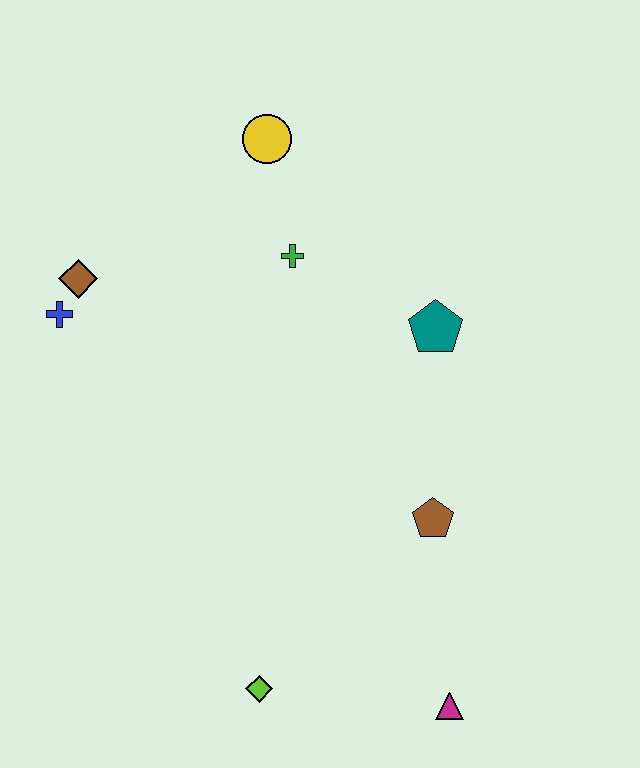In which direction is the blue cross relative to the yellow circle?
The blue cross is to the left of the yellow circle.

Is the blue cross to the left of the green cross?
Yes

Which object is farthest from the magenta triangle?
The yellow circle is farthest from the magenta triangle.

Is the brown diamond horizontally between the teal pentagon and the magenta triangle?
No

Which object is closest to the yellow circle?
The green cross is closest to the yellow circle.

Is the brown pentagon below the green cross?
Yes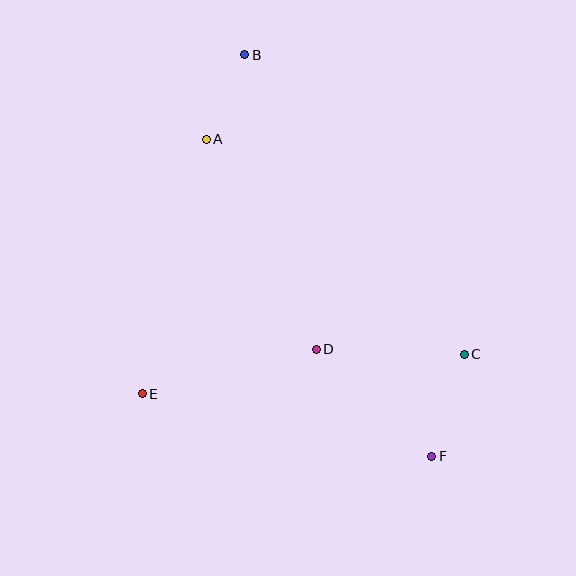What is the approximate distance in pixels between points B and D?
The distance between B and D is approximately 303 pixels.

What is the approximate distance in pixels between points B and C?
The distance between B and C is approximately 372 pixels.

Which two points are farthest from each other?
Points B and F are farthest from each other.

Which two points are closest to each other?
Points A and B are closest to each other.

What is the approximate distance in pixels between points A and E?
The distance between A and E is approximately 263 pixels.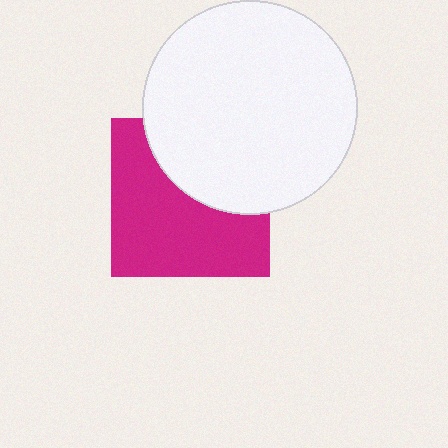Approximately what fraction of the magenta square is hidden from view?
Roughly 39% of the magenta square is hidden behind the white circle.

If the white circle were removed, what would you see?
You would see the complete magenta square.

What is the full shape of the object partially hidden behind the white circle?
The partially hidden object is a magenta square.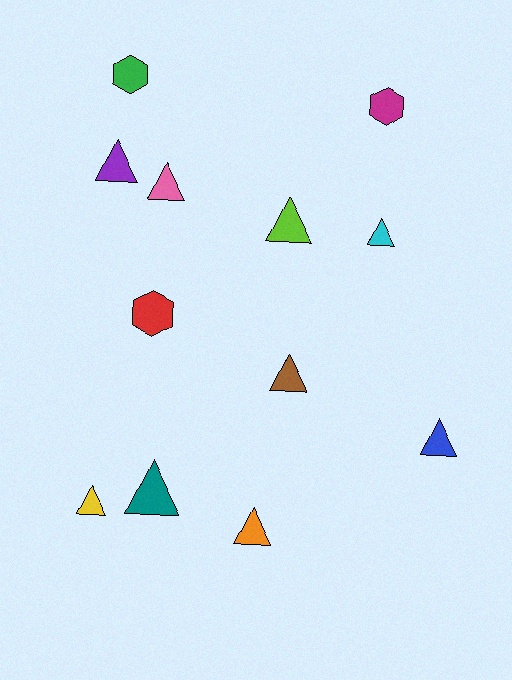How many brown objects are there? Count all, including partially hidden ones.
There is 1 brown object.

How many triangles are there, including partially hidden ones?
There are 9 triangles.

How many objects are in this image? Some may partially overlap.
There are 12 objects.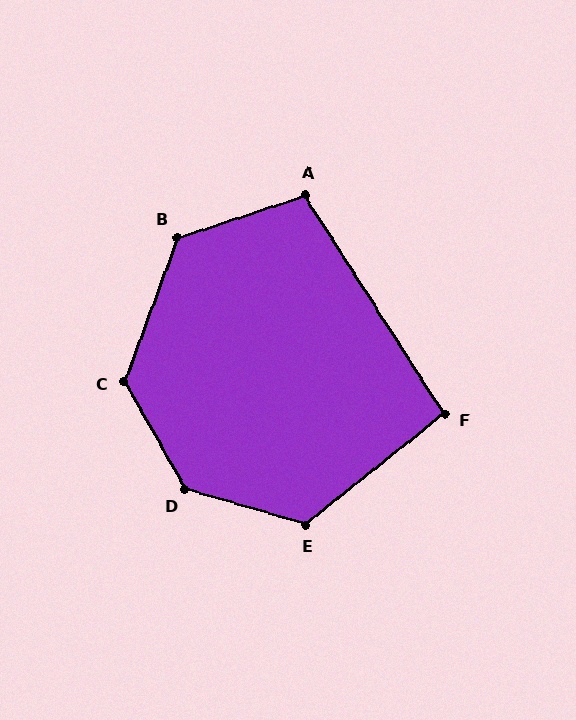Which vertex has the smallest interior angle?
F, at approximately 96 degrees.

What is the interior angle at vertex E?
Approximately 125 degrees (obtuse).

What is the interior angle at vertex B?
Approximately 128 degrees (obtuse).